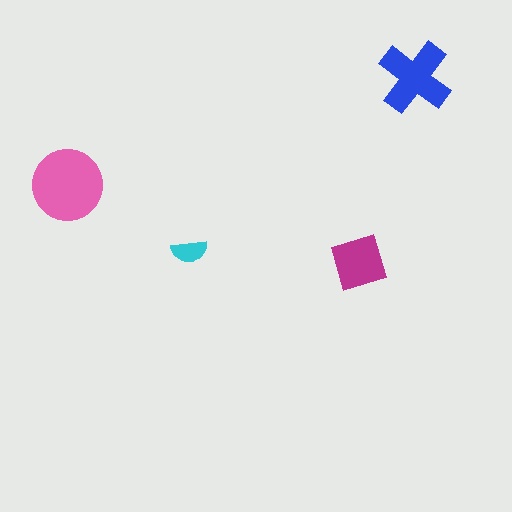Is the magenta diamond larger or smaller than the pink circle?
Smaller.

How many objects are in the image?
There are 4 objects in the image.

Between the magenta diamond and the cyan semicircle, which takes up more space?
The magenta diamond.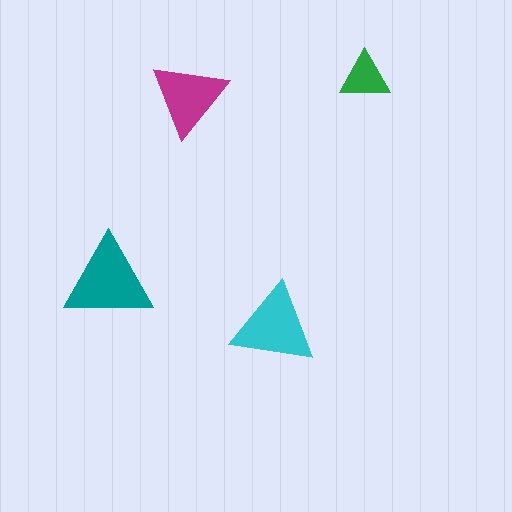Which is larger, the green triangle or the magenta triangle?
The magenta one.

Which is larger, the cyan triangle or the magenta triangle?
The cyan one.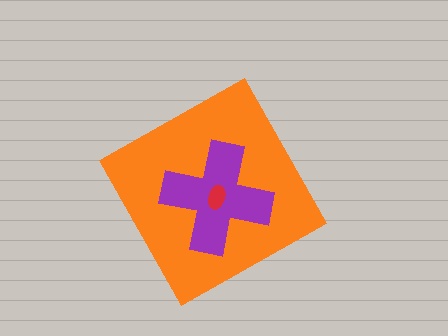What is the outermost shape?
The orange diamond.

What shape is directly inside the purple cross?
The red ellipse.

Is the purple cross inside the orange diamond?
Yes.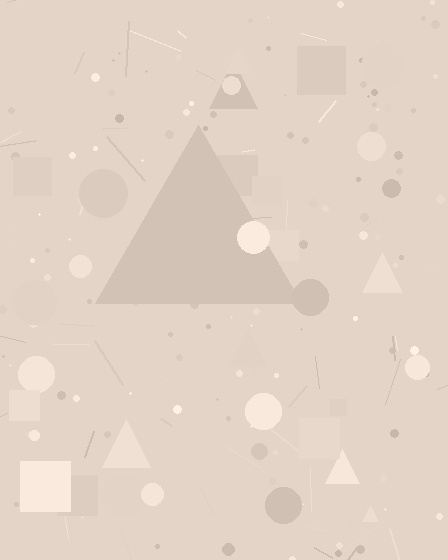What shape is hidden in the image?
A triangle is hidden in the image.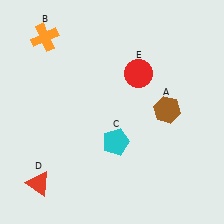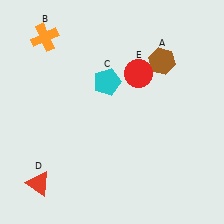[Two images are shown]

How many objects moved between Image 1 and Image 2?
2 objects moved between the two images.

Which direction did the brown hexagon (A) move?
The brown hexagon (A) moved up.